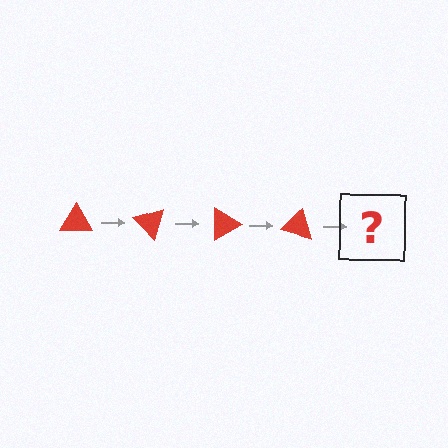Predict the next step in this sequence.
The next step is a red triangle rotated 180 degrees.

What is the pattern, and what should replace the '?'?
The pattern is that the triangle rotates 45 degrees each step. The '?' should be a red triangle rotated 180 degrees.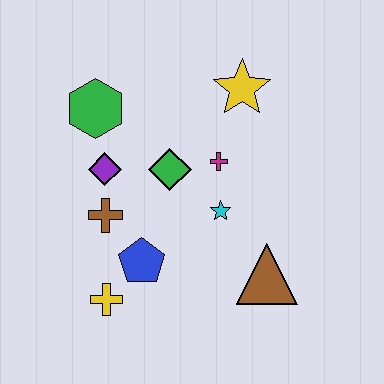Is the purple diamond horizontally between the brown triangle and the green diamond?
No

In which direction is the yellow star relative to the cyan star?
The yellow star is above the cyan star.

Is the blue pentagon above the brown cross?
No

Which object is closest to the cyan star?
The magenta cross is closest to the cyan star.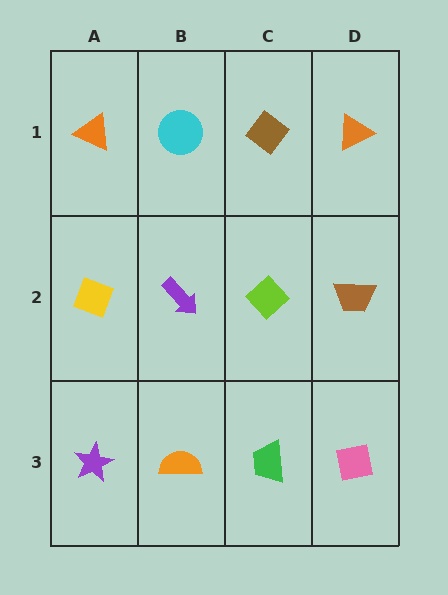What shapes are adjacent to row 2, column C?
A brown diamond (row 1, column C), a green trapezoid (row 3, column C), a purple arrow (row 2, column B), a brown trapezoid (row 2, column D).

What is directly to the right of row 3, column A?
An orange semicircle.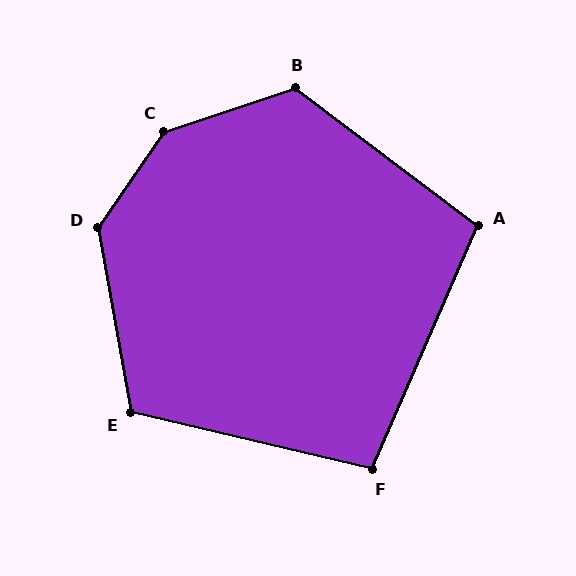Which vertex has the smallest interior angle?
F, at approximately 100 degrees.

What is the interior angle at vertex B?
Approximately 125 degrees (obtuse).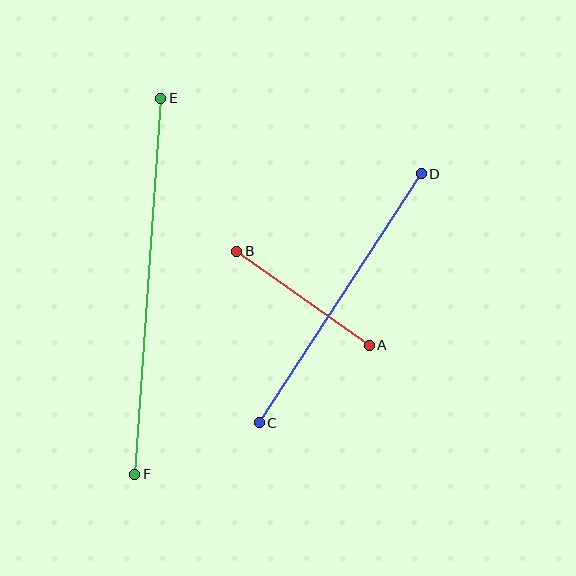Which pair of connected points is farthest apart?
Points E and F are farthest apart.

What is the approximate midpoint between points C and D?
The midpoint is at approximately (340, 298) pixels.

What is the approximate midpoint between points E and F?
The midpoint is at approximately (148, 286) pixels.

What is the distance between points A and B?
The distance is approximately 163 pixels.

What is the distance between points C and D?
The distance is approximately 297 pixels.